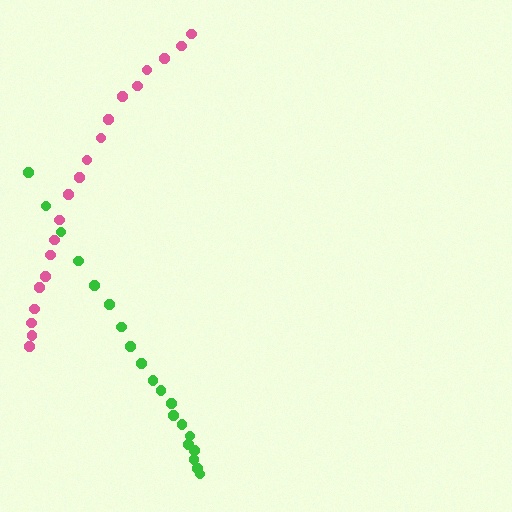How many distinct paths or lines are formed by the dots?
There are 2 distinct paths.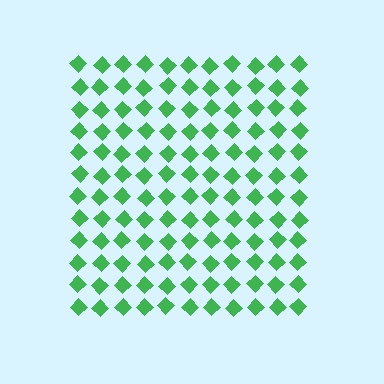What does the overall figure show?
The overall figure shows a square.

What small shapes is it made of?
It is made of small diamonds.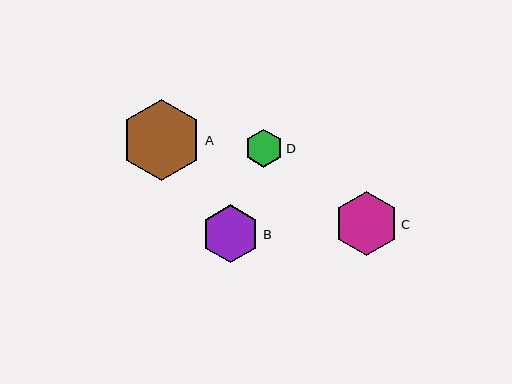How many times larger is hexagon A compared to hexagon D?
Hexagon A is approximately 2.1 times the size of hexagon D.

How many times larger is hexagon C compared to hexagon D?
Hexagon C is approximately 1.7 times the size of hexagon D.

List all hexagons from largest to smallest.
From largest to smallest: A, C, B, D.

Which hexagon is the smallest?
Hexagon D is the smallest with a size of approximately 38 pixels.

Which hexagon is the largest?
Hexagon A is the largest with a size of approximately 81 pixels.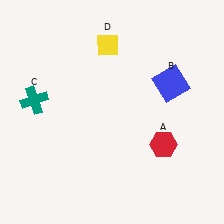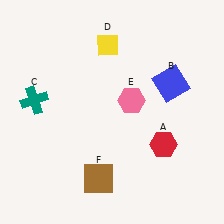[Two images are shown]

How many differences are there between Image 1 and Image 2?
There are 2 differences between the two images.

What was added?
A pink hexagon (E), a brown square (F) were added in Image 2.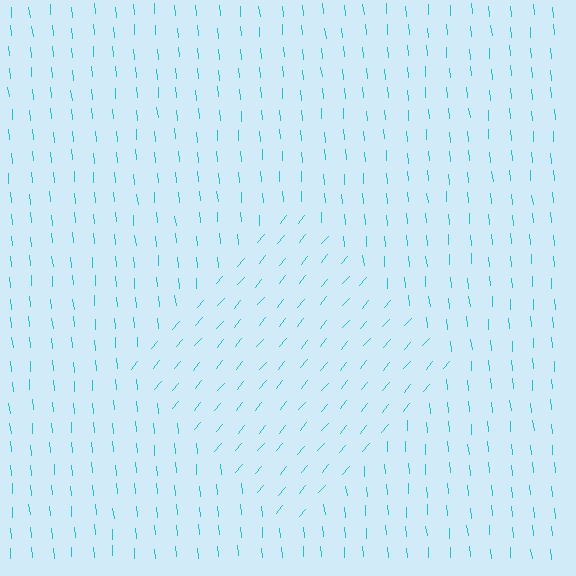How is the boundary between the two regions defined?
The boundary is defined purely by a change in line orientation (approximately 45 degrees difference). All lines are the same color and thickness.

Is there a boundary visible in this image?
Yes, there is a texture boundary formed by a change in line orientation.